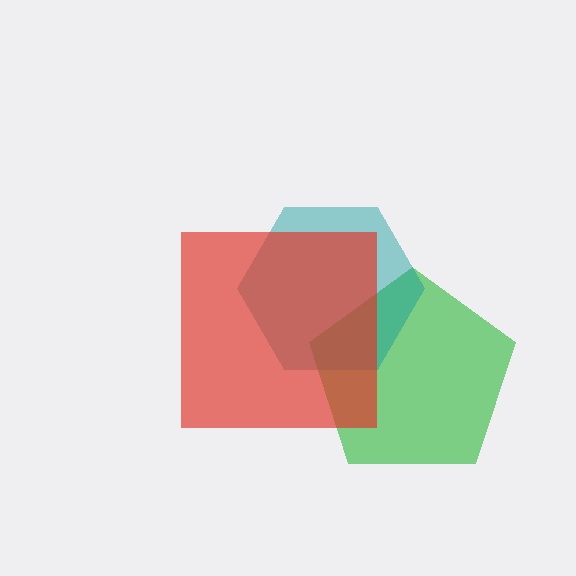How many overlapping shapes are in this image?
There are 3 overlapping shapes in the image.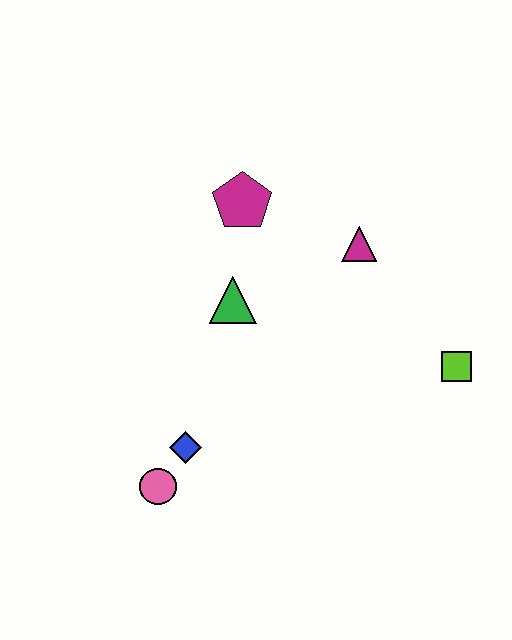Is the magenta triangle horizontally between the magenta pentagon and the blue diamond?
No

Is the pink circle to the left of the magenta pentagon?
Yes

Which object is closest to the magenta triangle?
The magenta pentagon is closest to the magenta triangle.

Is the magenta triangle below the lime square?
No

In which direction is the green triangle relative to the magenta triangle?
The green triangle is to the left of the magenta triangle.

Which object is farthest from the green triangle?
The lime square is farthest from the green triangle.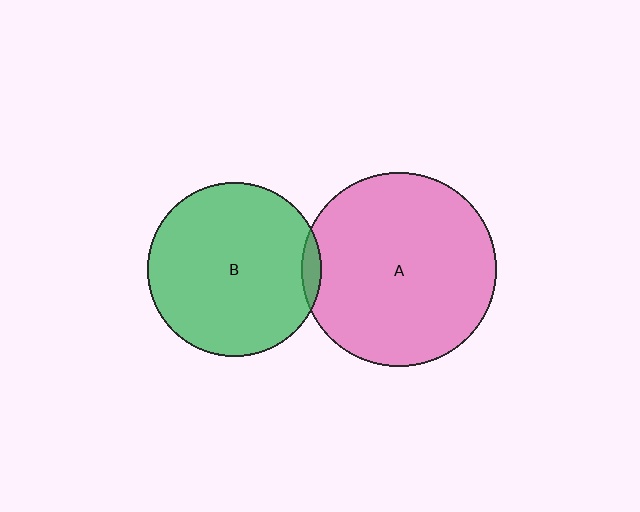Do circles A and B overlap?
Yes.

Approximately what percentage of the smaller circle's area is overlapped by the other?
Approximately 5%.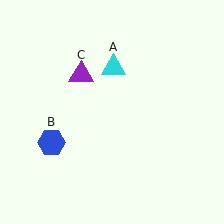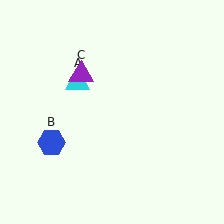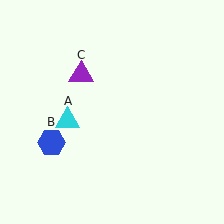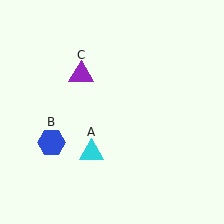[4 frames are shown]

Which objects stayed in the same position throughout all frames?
Blue hexagon (object B) and purple triangle (object C) remained stationary.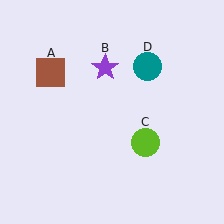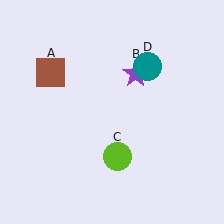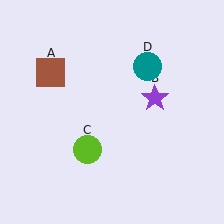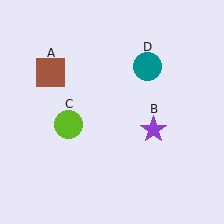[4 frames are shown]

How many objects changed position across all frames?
2 objects changed position: purple star (object B), lime circle (object C).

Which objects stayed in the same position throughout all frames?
Brown square (object A) and teal circle (object D) remained stationary.